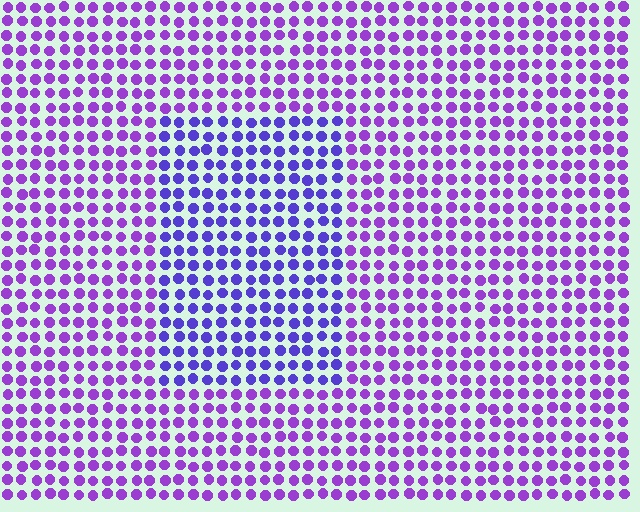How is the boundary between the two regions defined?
The boundary is defined purely by a slight shift in hue (about 28 degrees). Spacing, size, and orientation are identical on both sides.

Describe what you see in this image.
The image is filled with small purple elements in a uniform arrangement. A rectangle-shaped region is visible where the elements are tinted to a slightly different hue, forming a subtle color boundary.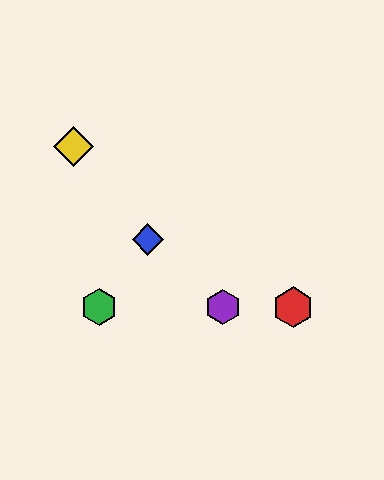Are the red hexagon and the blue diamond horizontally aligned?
No, the red hexagon is at y≈307 and the blue diamond is at y≈240.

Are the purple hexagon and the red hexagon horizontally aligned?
Yes, both are at y≈307.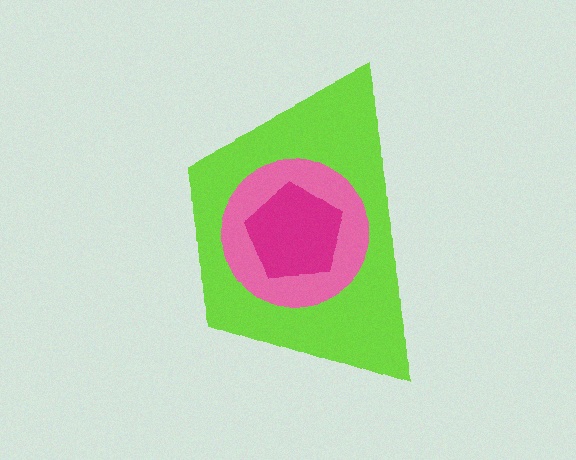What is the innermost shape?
The magenta pentagon.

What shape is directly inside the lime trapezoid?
The pink circle.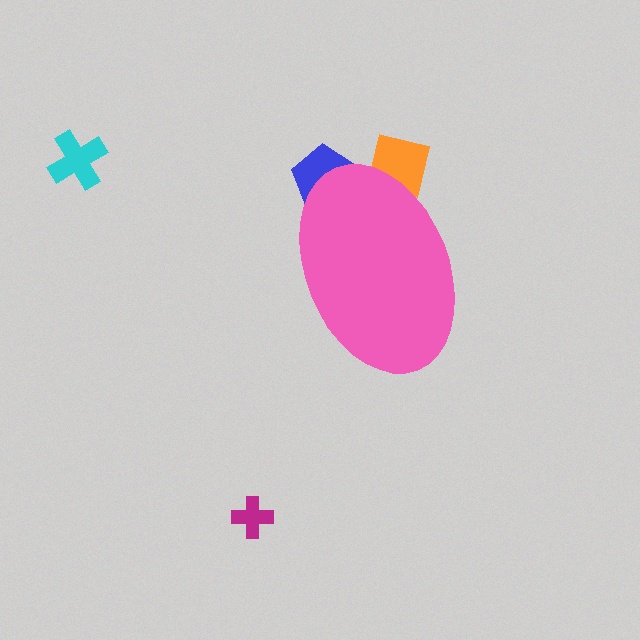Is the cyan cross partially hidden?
No, the cyan cross is fully visible.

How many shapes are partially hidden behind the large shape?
2 shapes are partially hidden.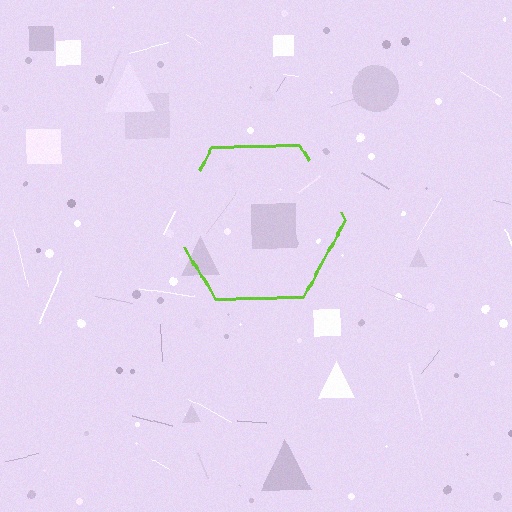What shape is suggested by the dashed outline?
The dashed outline suggests a hexagon.